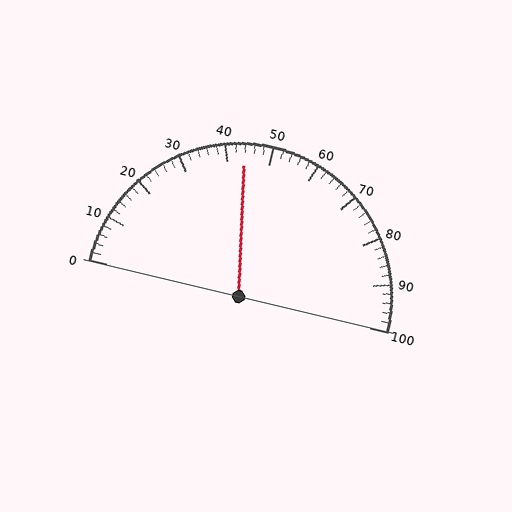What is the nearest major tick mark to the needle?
The nearest major tick mark is 40.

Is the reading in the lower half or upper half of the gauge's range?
The reading is in the lower half of the range (0 to 100).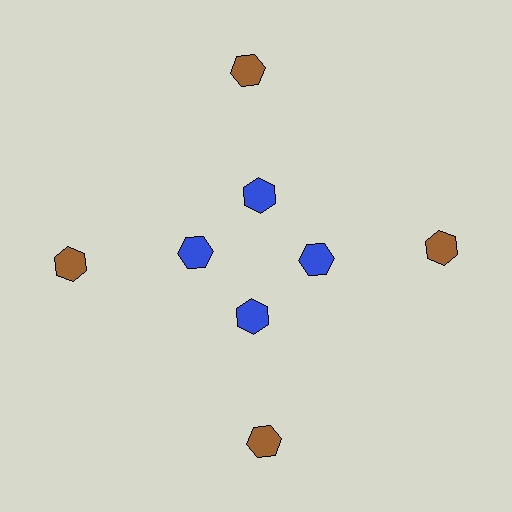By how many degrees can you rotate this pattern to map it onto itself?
The pattern maps onto itself every 90 degrees of rotation.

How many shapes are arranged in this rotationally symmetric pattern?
There are 8 shapes, arranged in 4 groups of 2.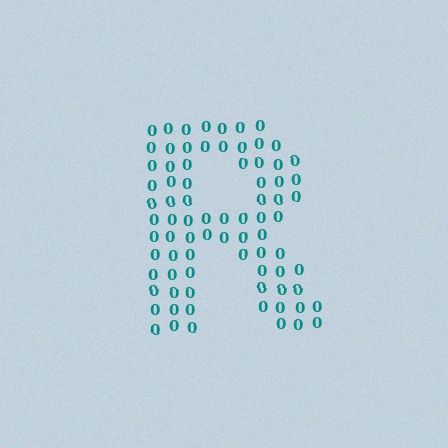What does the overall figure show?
The overall figure shows the letter R.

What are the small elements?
The small elements are digit 0's.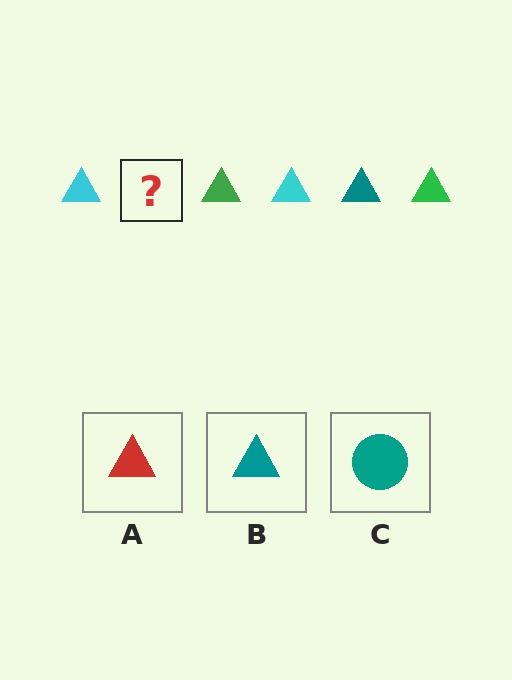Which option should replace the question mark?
Option B.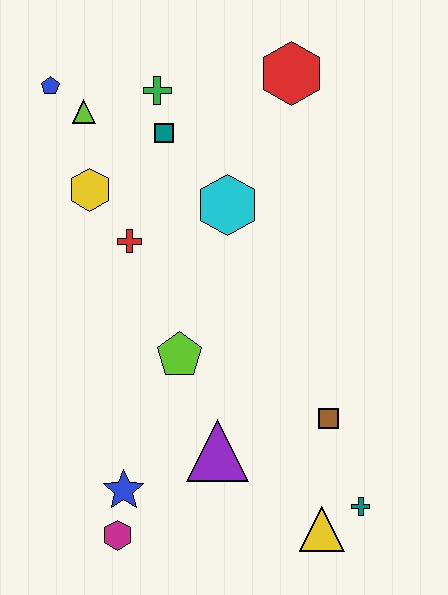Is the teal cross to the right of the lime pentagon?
Yes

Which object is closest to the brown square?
The teal cross is closest to the brown square.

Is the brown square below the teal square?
Yes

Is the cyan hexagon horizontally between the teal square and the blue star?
No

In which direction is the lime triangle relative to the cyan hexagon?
The lime triangle is to the left of the cyan hexagon.